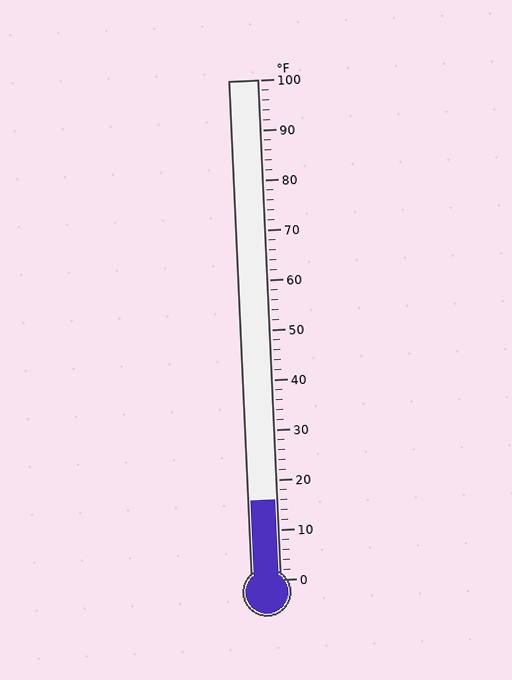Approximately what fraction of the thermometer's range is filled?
The thermometer is filled to approximately 15% of its range.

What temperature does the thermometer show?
The thermometer shows approximately 16°F.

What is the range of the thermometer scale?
The thermometer scale ranges from 0°F to 100°F.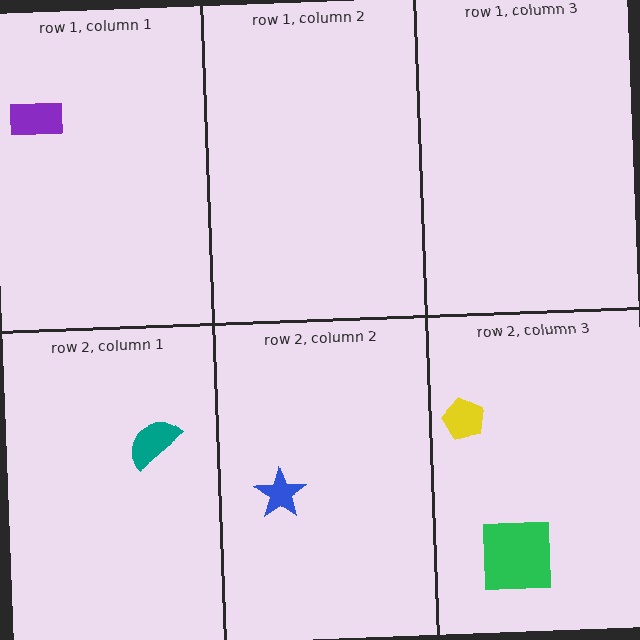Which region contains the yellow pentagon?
The row 2, column 3 region.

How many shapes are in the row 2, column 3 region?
2.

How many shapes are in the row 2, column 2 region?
1.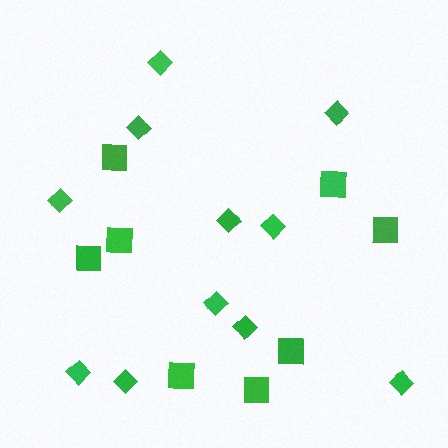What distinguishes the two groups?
There are 2 groups: one group of diamonds (11) and one group of squares (8).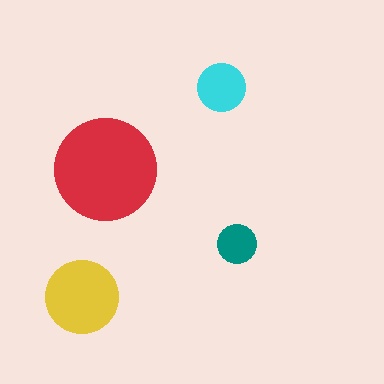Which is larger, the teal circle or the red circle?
The red one.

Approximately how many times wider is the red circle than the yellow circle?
About 1.5 times wider.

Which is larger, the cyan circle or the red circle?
The red one.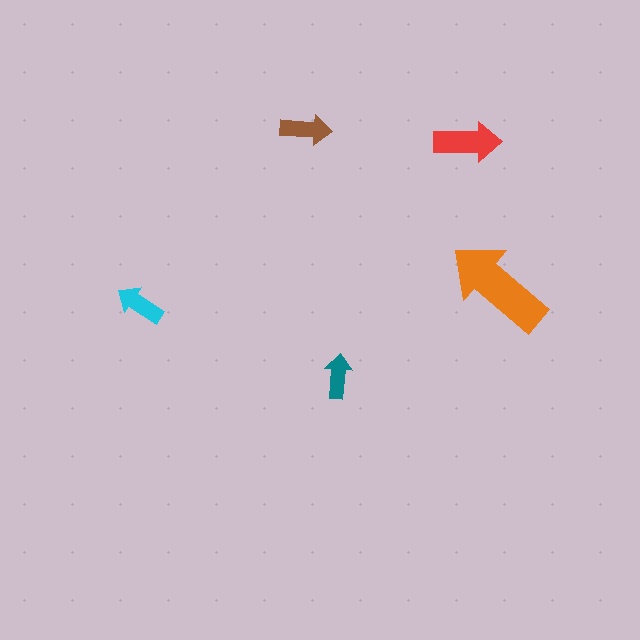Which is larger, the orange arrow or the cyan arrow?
The orange one.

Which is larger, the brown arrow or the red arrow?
The red one.